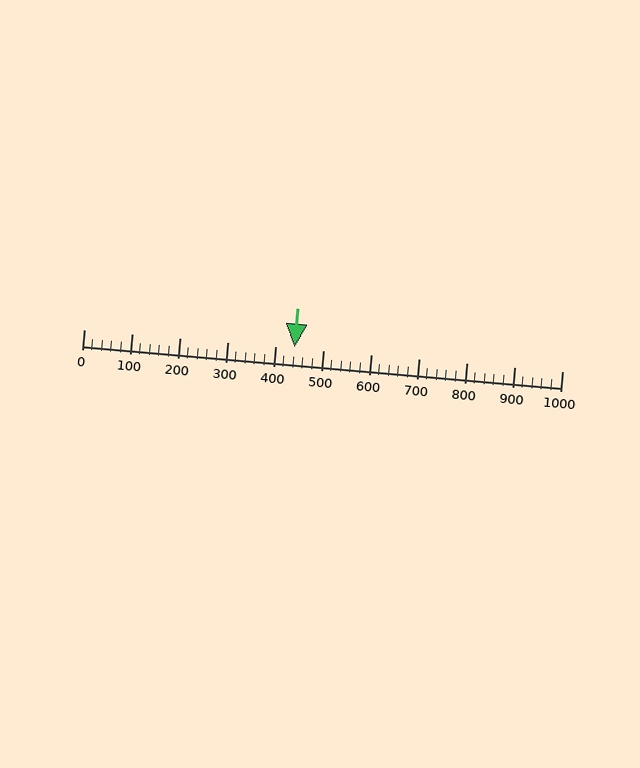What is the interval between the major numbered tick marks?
The major tick marks are spaced 100 units apart.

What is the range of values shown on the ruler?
The ruler shows values from 0 to 1000.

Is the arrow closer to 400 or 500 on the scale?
The arrow is closer to 400.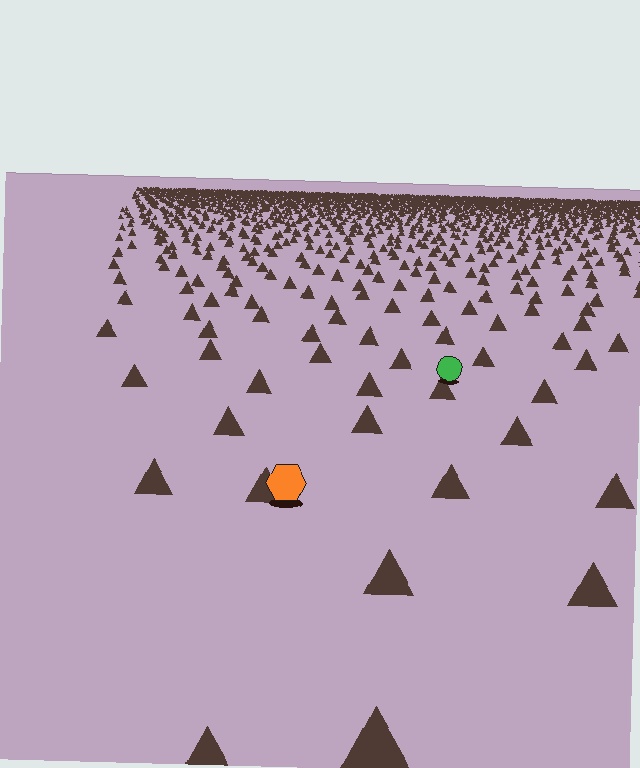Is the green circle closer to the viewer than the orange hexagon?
No. The orange hexagon is closer — you can tell from the texture gradient: the ground texture is coarser near it.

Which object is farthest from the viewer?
The green circle is farthest from the viewer. It appears smaller and the ground texture around it is denser.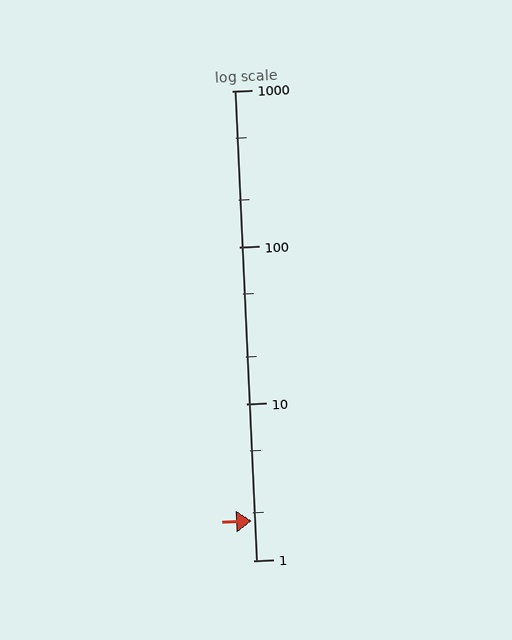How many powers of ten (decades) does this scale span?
The scale spans 3 decades, from 1 to 1000.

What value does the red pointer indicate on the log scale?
The pointer indicates approximately 1.8.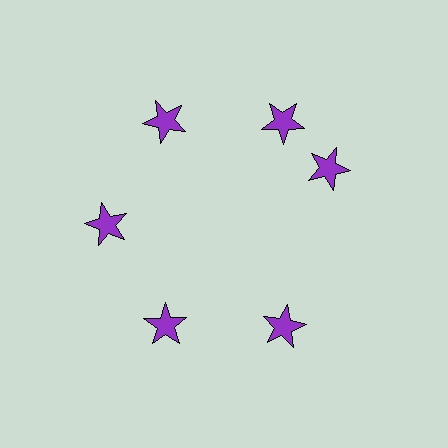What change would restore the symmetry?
The symmetry would be restored by rotating it back into even spacing with its neighbors so that all 6 stars sit at equal angles and equal distance from the center.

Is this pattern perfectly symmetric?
No. The 6 purple stars are arranged in a ring, but one element near the 3 o'clock position is rotated out of alignment along the ring, breaking the 6-fold rotational symmetry.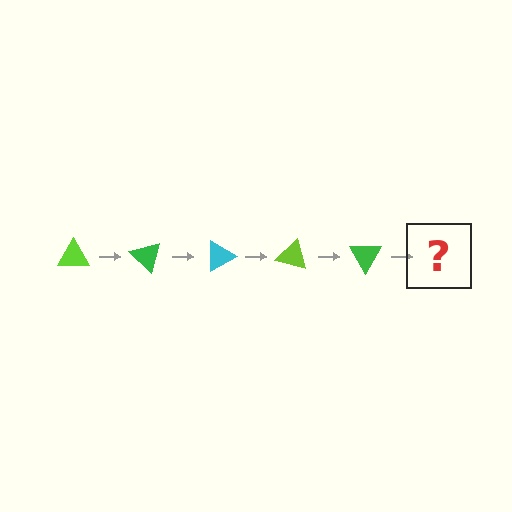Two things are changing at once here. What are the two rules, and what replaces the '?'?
The two rules are that it rotates 45 degrees each step and the color cycles through lime, green, and cyan. The '?' should be a cyan triangle, rotated 225 degrees from the start.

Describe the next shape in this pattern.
It should be a cyan triangle, rotated 225 degrees from the start.